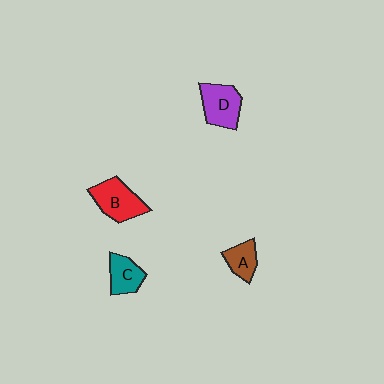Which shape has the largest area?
Shape B (red).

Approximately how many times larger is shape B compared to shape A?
Approximately 1.7 times.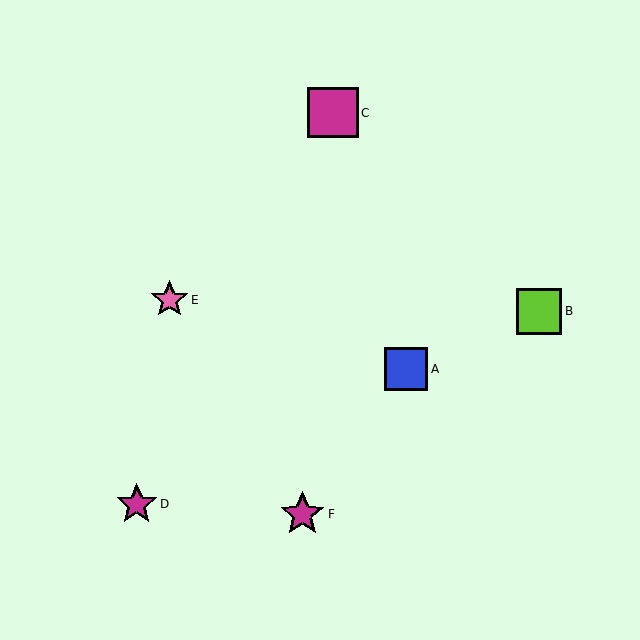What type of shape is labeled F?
Shape F is a magenta star.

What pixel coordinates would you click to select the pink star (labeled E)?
Click at (169, 300) to select the pink star E.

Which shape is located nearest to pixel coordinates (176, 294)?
The pink star (labeled E) at (169, 300) is nearest to that location.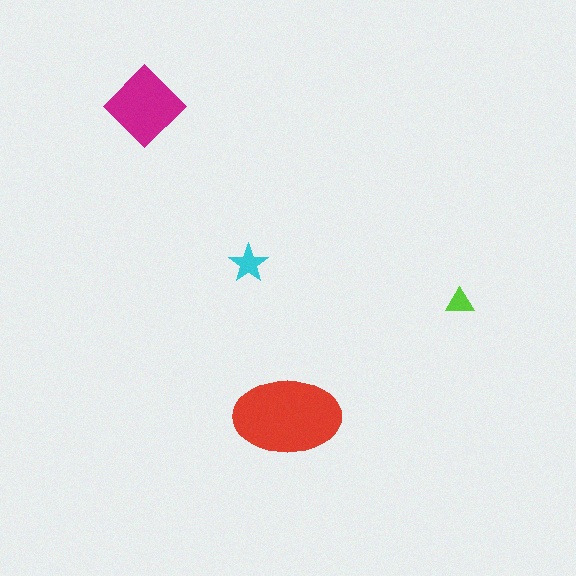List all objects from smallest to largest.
The lime triangle, the cyan star, the magenta diamond, the red ellipse.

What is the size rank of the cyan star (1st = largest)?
3rd.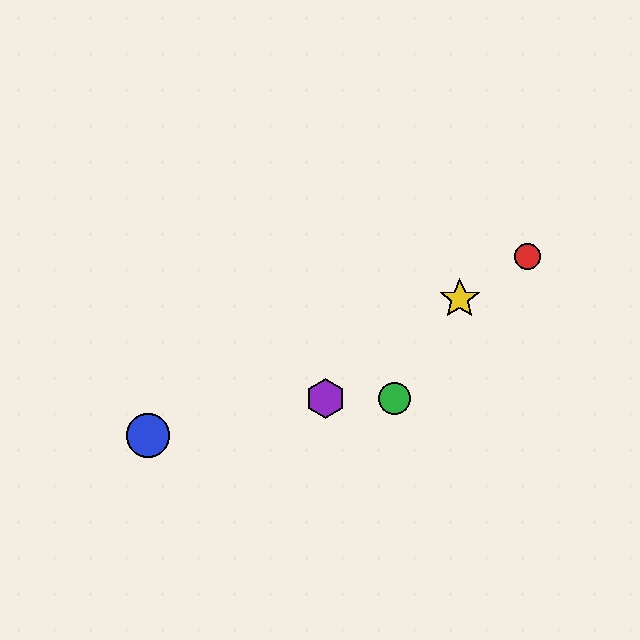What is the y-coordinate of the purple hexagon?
The purple hexagon is at y≈399.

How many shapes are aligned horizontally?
2 shapes (the green circle, the purple hexagon) are aligned horizontally.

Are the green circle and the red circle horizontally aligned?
No, the green circle is at y≈399 and the red circle is at y≈257.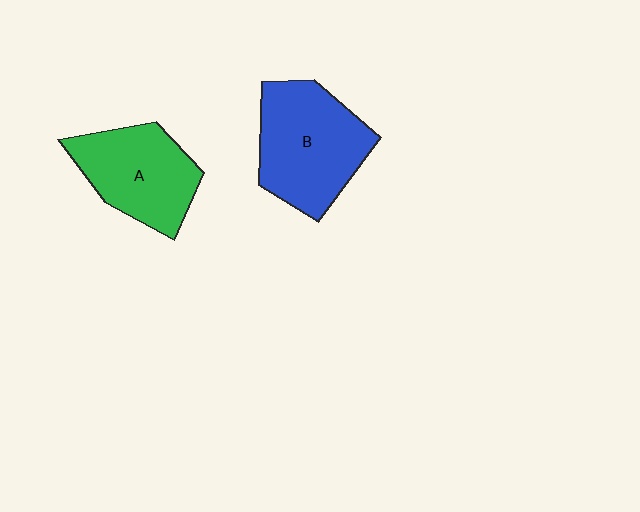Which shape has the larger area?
Shape B (blue).